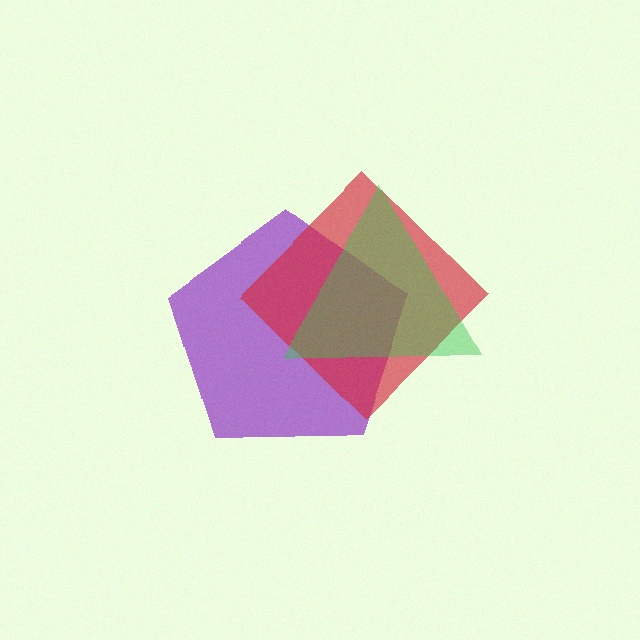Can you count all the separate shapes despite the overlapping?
Yes, there are 3 separate shapes.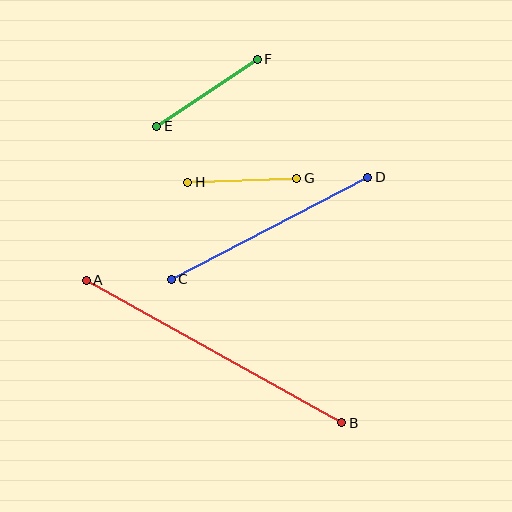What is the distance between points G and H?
The distance is approximately 109 pixels.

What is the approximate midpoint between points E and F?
The midpoint is at approximately (207, 93) pixels.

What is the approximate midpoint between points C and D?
The midpoint is at approximately (270, 228) pixels.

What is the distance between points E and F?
The distance is approximately 120 pixels.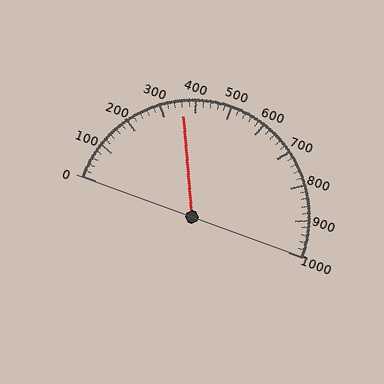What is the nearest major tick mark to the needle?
The nearest major tick mark is 400.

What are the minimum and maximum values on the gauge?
The gauge ranges from 0 to 1000.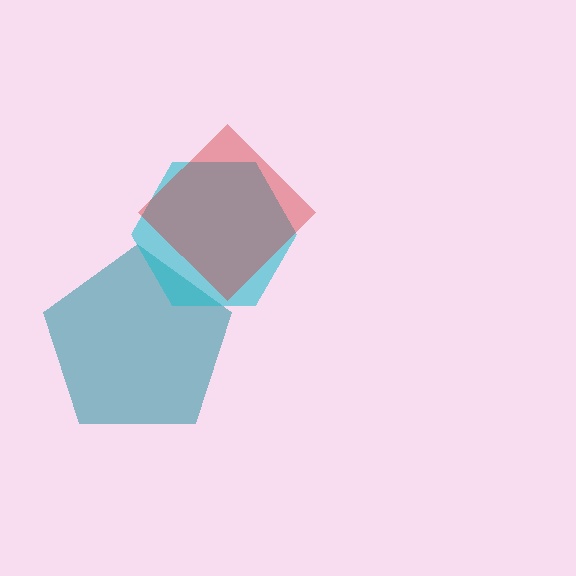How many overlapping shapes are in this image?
There are 3 overlapping shapes in the image.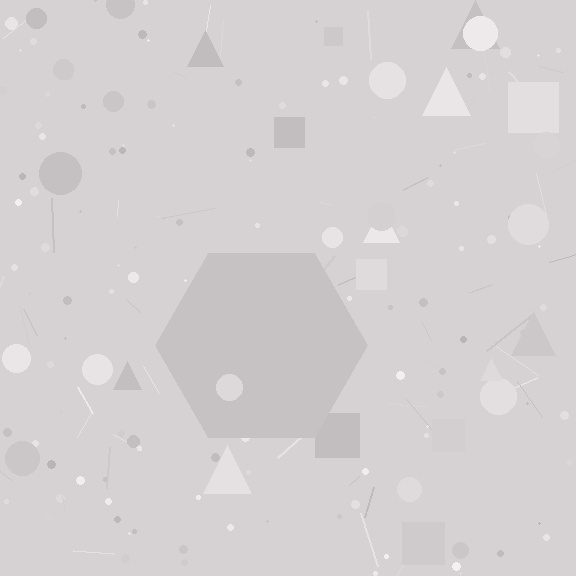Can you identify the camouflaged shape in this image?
The camouflaged shape is a hexagon.